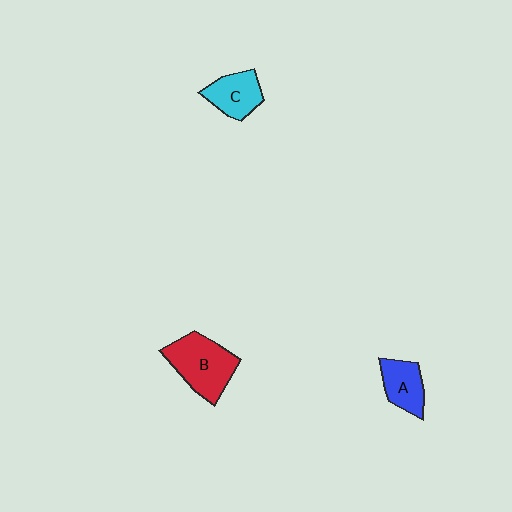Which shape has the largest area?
Shape B (red).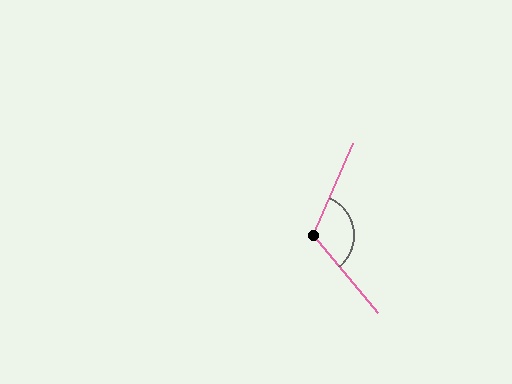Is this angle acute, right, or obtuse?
It is obtuse.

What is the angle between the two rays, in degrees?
Approximately 117 degrees.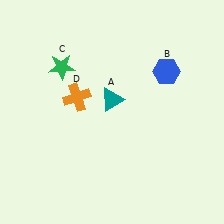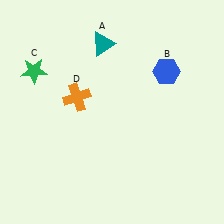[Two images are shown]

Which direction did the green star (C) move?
The green star (C) moved left.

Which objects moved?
The objects that moved are: the teal triangle (A), the green star (C).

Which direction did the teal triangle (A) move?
The teal triangle (A) moved up.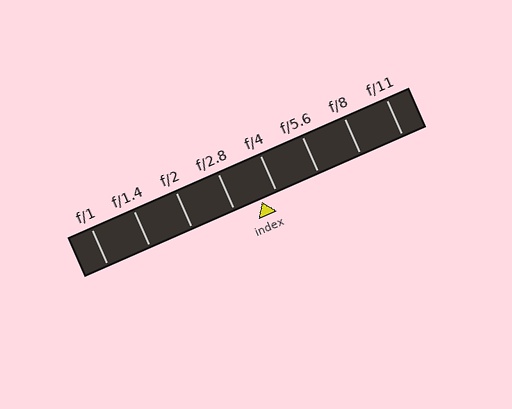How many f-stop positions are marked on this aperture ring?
There are 8 f-stop positions marked.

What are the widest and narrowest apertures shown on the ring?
The widest aperture shown is f/1 and the narrowest is f/11.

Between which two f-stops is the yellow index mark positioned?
The index mark is between f/2.8 and f/4.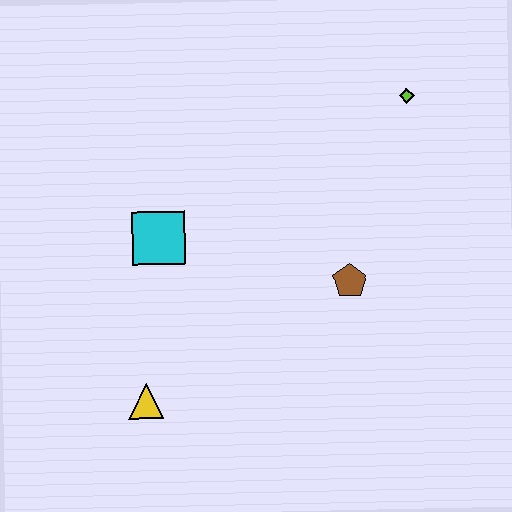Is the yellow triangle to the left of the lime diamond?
Yes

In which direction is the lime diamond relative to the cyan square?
The lime diamond is to the right of the cyan square.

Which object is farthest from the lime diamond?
The yellow triangle is farthest from the lime diamond.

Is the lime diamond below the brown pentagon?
No